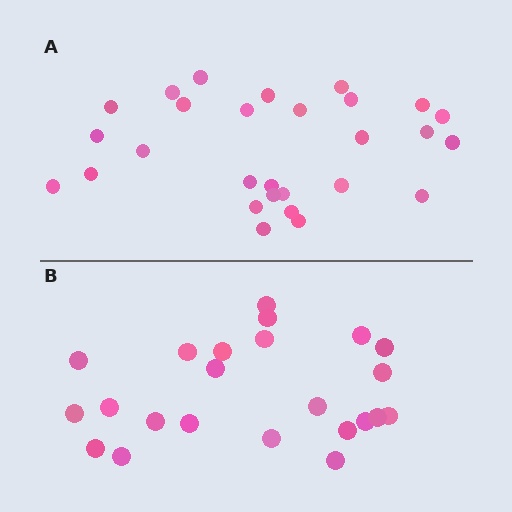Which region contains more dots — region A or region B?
Region A (the top region) has more dots.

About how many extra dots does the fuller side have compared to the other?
Region A has about 5 more dots than region B.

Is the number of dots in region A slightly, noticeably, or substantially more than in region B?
Region A has only slightly more — the two regions are fairly close. The ratio is roughly 1.2 to 1.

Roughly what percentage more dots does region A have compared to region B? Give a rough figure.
About 20% more.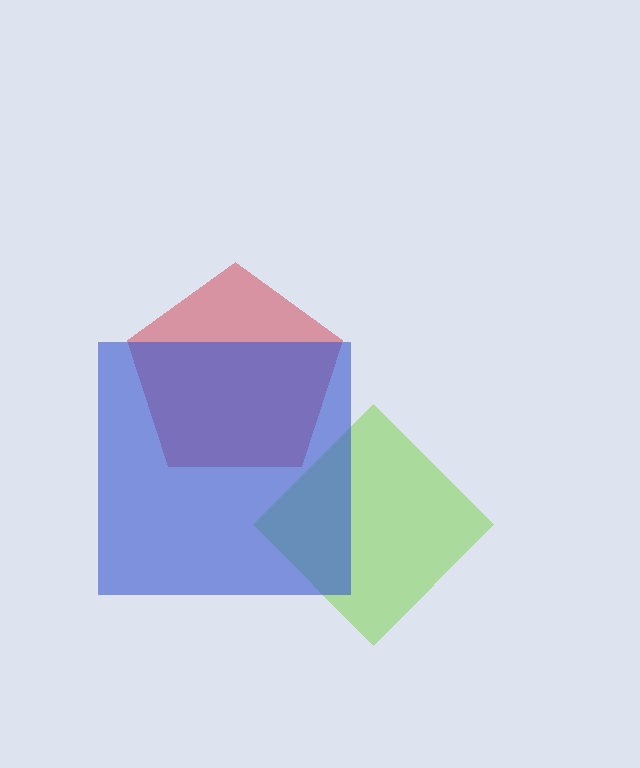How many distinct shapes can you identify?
There are 3 distinct shapes: a lime diamond, a red pentagon, a blue square.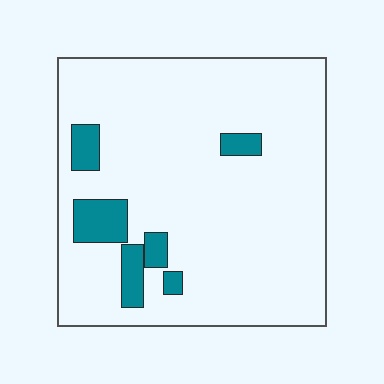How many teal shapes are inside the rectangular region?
6.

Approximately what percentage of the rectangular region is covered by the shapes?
Approximately 10%.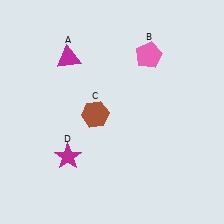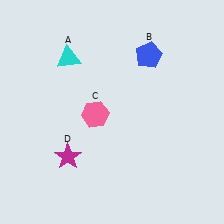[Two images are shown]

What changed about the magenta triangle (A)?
In Image 1, A is magenta. In Image 2, it changed to cyan.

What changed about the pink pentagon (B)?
In Image 1, B is pink. In Image 2, it changed to blue.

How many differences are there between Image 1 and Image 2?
There are 3 differences between the two images.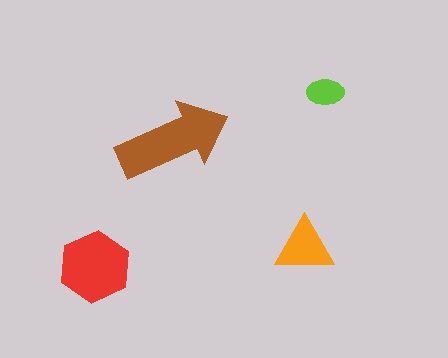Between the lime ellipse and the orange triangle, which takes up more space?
The orange triangle.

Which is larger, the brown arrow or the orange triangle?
The brown arrow.